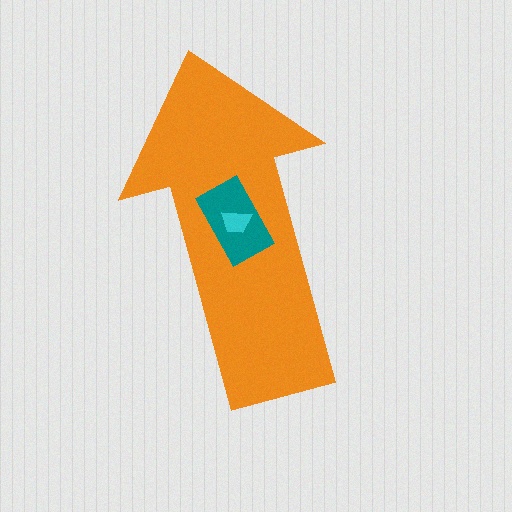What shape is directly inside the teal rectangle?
The cyan trapezoid.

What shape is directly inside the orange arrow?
The teal rectangle.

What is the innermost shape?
The cyan trapezoid.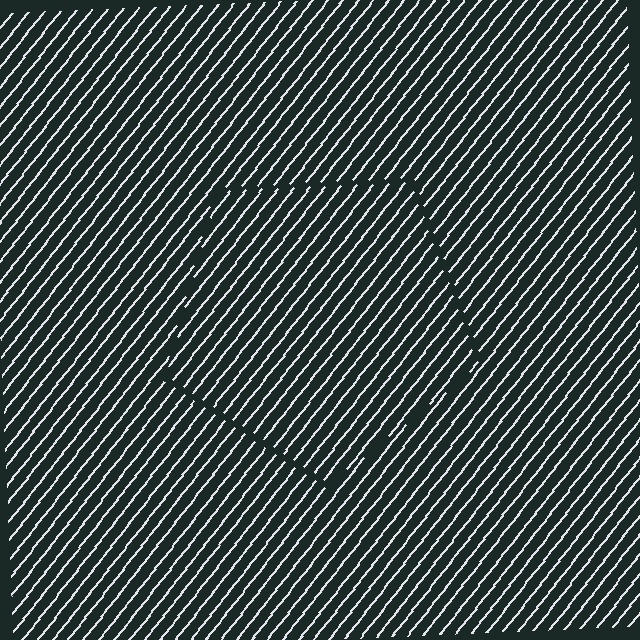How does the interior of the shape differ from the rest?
The interior of the shape contains the same grating, shifted by half a period — the contour is defined by the phase discontinuity where line-ends from the inner and outer gratings abut.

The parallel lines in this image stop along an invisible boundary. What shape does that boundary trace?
An illusory pentagon. The interior of the shape contains the same grating, shifted by half a period — the contour is defined by the phase discontinuity where line-ends from the inner and outer gratings abut.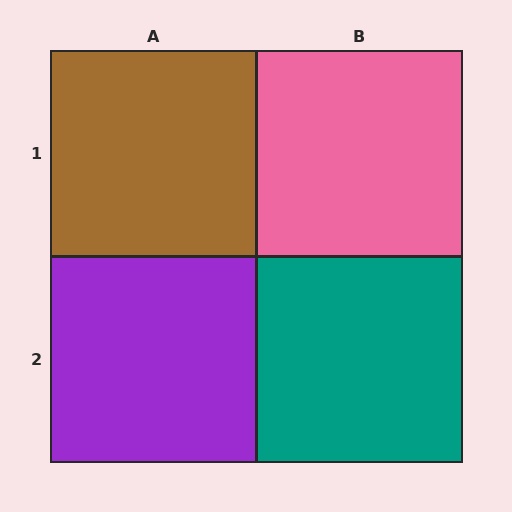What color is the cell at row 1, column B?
Pink.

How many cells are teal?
1 cell is teal.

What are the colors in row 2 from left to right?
Purple, teal.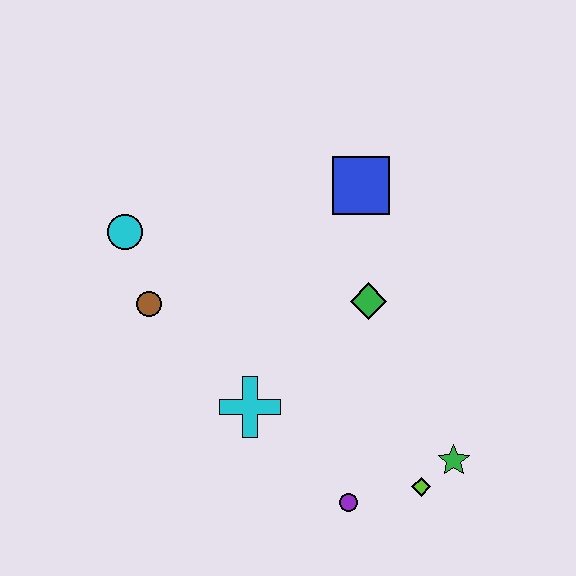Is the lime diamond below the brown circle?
Yes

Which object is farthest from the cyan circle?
The green star is farthest from the cyan circle.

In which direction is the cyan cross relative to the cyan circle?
The cyan cross is below the cyan circle.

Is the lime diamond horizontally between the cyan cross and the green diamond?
No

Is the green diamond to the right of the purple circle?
Yes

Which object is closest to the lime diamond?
The green star is closest to the lime diamond.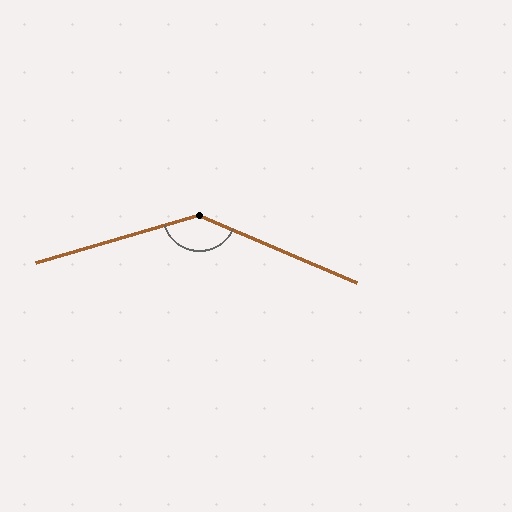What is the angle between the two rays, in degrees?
Approximately 140 degrees.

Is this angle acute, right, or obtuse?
It is obtuse.